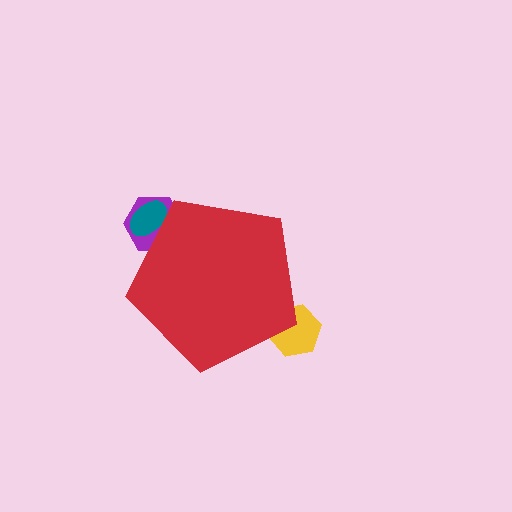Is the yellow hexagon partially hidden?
Yes, the yellow hexagon is partially hidden behind the red pentagon.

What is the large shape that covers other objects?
A red pentagon.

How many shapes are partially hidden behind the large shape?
3 shapes are partially hidden.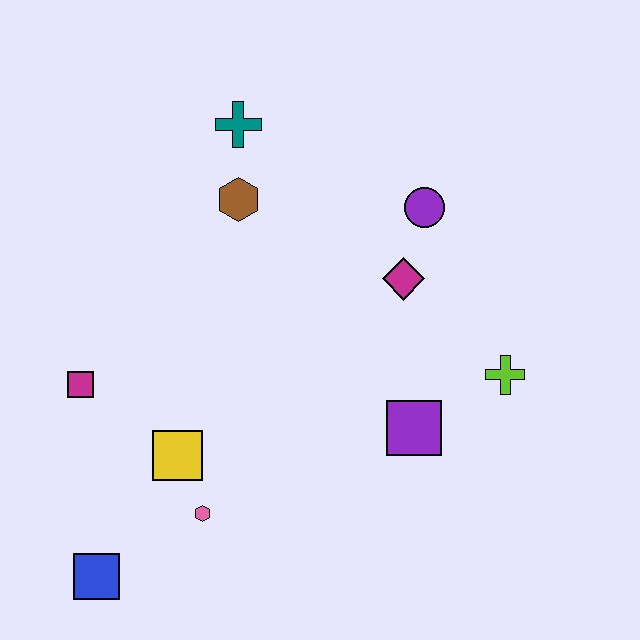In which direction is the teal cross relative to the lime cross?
The teal cross is to the left of the lime cross.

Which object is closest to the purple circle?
The magenta diamond is closest to the purple circle.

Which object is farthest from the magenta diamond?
The blue square is farthest from the magenta diamond.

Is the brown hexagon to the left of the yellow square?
No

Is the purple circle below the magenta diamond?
No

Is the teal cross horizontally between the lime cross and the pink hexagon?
Yes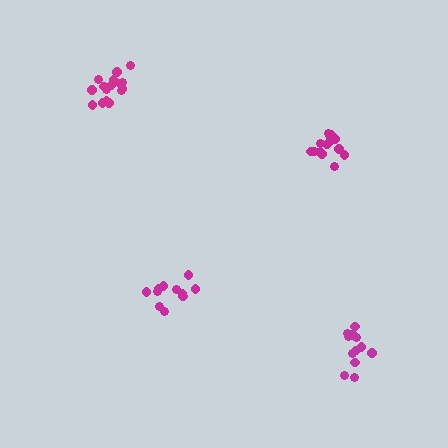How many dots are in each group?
Group 1: 13 dots, Group 2: 14 dots, Group 3: 11 dots, Group 4: 16 dots (54 total).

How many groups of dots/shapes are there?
There are 4 groups.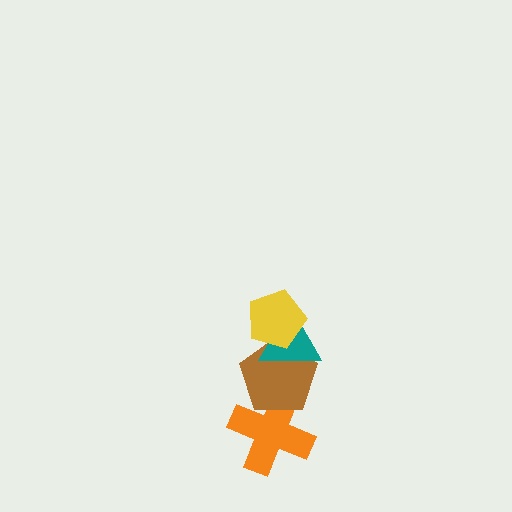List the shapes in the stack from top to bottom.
From top to bottom: the yellow pentagon, the teal triangle, the brown pentagon, the orange cross.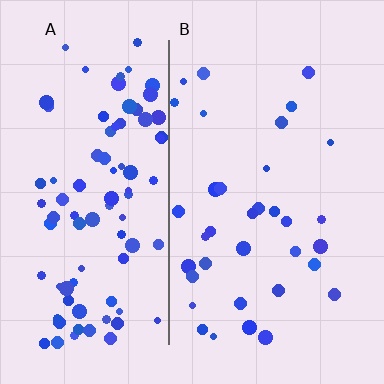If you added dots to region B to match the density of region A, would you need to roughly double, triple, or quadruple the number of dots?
Approximately triple.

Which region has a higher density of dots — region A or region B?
A (the left).